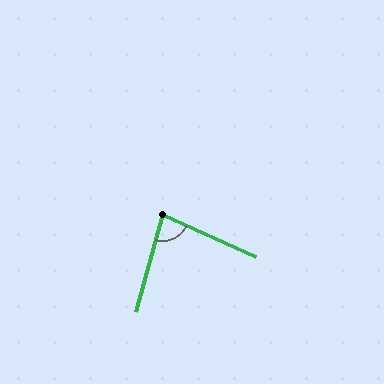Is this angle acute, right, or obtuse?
It is acute.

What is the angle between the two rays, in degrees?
Approximately 81 degrees.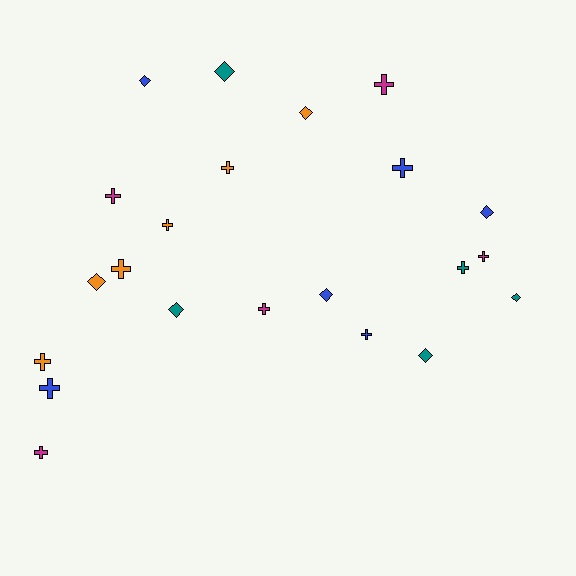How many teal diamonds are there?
There are 4 teal diamonds.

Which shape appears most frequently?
Cross, with 13 objects.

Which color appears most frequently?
Orange, with 6 objects.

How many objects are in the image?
There are 22 objects.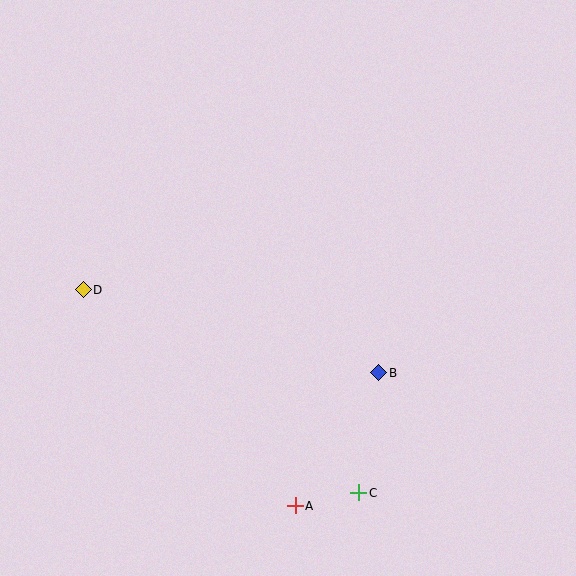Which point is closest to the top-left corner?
Point D is closest to the top-left corner.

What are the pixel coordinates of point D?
Point D is at (83, 290).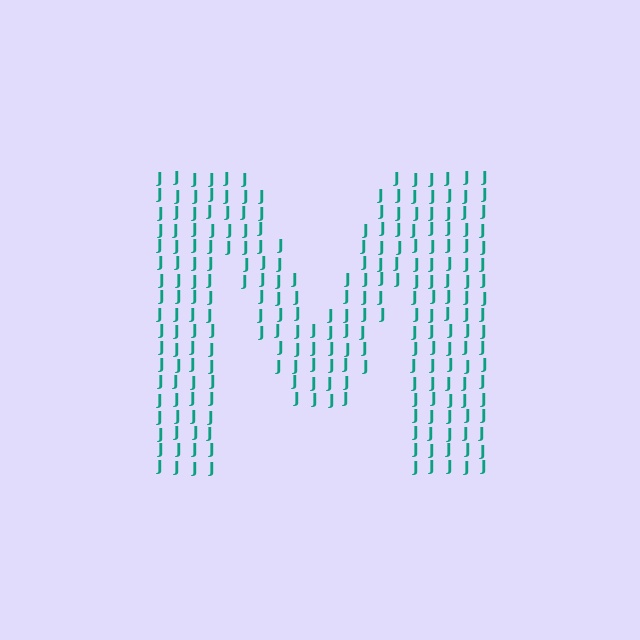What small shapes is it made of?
It is made of small letter J's.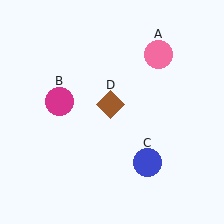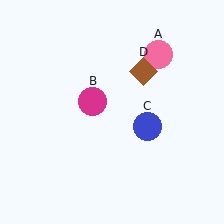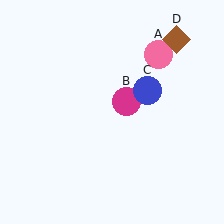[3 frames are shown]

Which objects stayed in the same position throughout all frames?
Pink circle (object A) remained stationary.